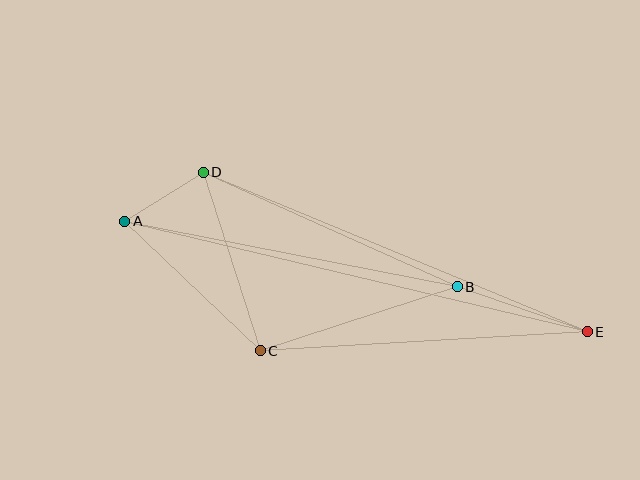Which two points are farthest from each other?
Points A and E are farthest from each other.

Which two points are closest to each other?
Points A and D are closest to each other.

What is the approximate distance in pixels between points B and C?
The distance between B and C is approximately 207 pixels.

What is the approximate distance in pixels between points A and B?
The distance between A and B is approximately 339 pixels.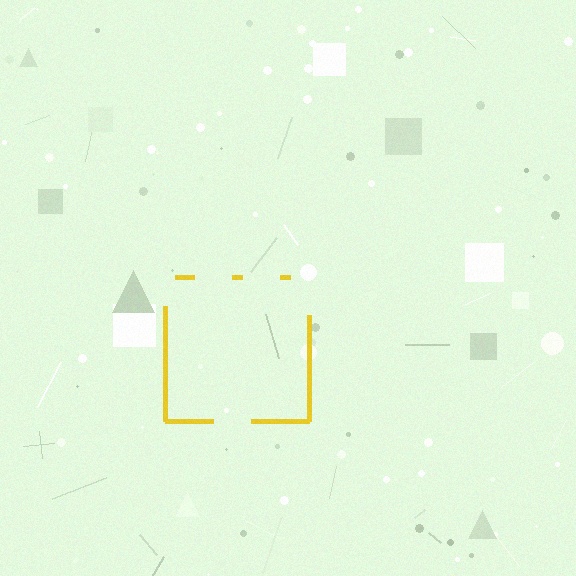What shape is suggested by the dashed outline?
The dashed outline suggests a square.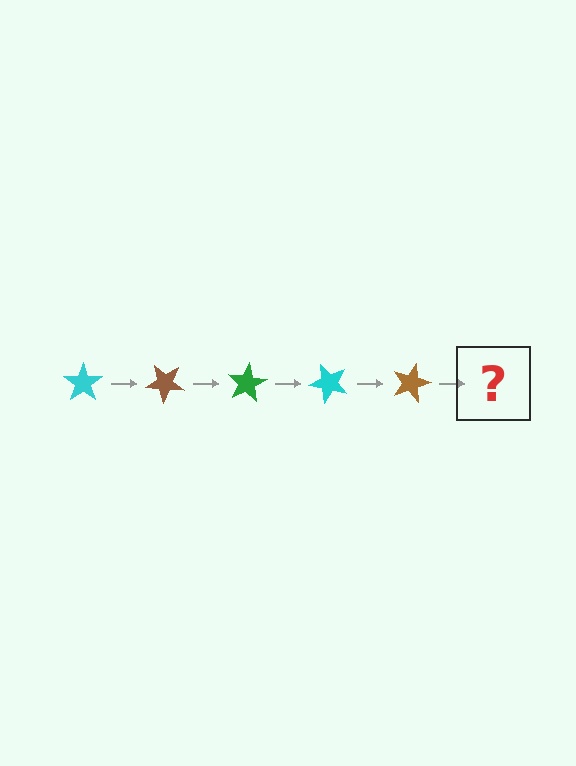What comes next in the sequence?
The next element should be a green star, rotated 200 degrees from the start.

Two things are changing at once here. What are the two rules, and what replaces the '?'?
The two rules are that it rotates 40 degrees each step and the color cycles through cyan, brown, and green. The '?' should be a green star, rotated 200 degrees from the start.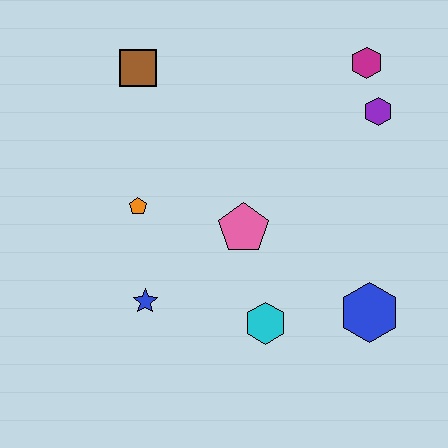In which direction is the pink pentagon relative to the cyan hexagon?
The pink pentagon is above the cyan hexagon.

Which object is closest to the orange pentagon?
The blue star is closest to the orange pentagon.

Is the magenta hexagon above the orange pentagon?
Yes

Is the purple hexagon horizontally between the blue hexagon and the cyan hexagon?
No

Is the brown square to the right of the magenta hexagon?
No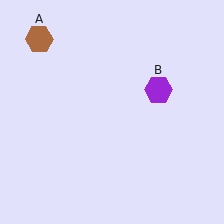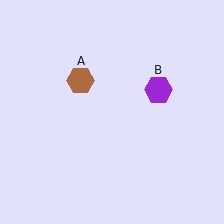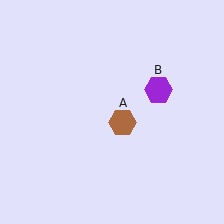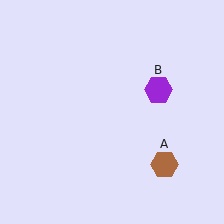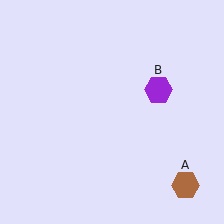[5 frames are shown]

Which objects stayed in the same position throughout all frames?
Purple hexagon (object B) remained stationary.